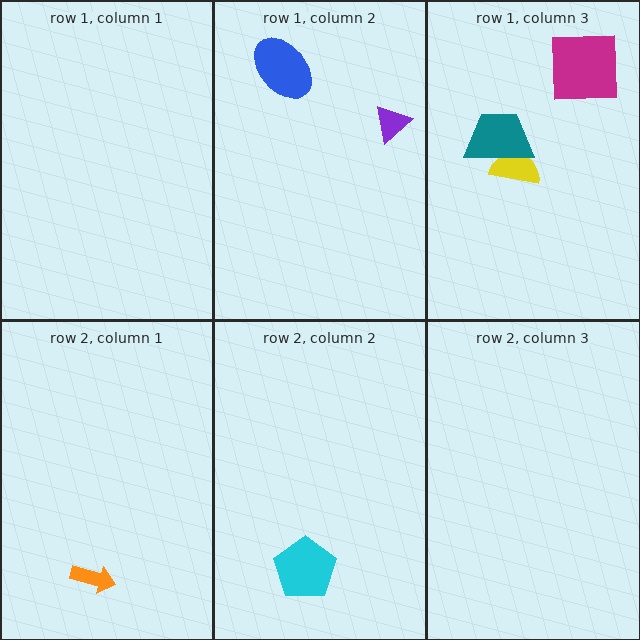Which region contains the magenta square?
The row 1, column 3 region.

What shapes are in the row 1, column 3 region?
The yellow semicircle, the teal trapezoid, the magenta square.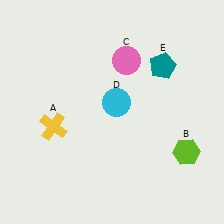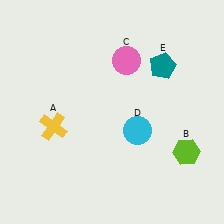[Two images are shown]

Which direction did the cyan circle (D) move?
The cyan circle (D) moved down.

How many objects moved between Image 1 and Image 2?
1 object moved between the two images.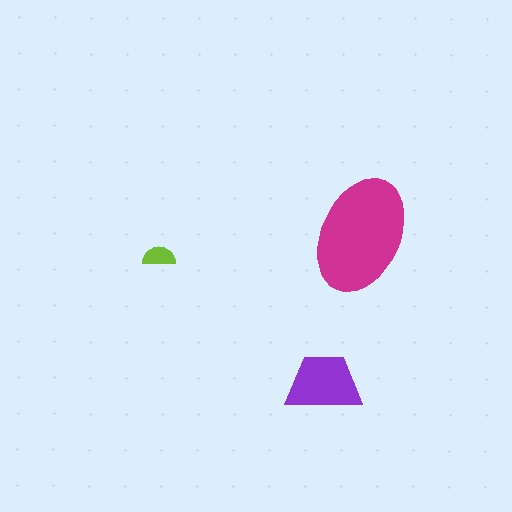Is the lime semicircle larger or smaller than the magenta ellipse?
Smaller.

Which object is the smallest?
The lime semicircle.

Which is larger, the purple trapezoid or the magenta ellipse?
The magenta ellipse.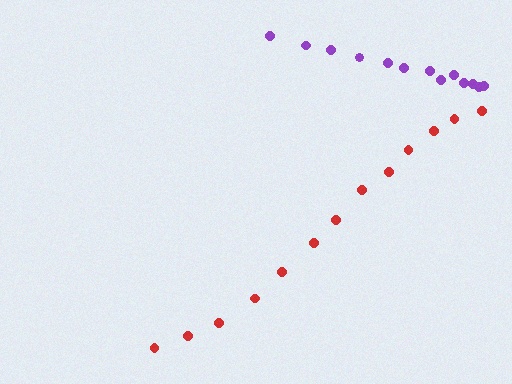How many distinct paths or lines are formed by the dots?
There are 2 distinct paths.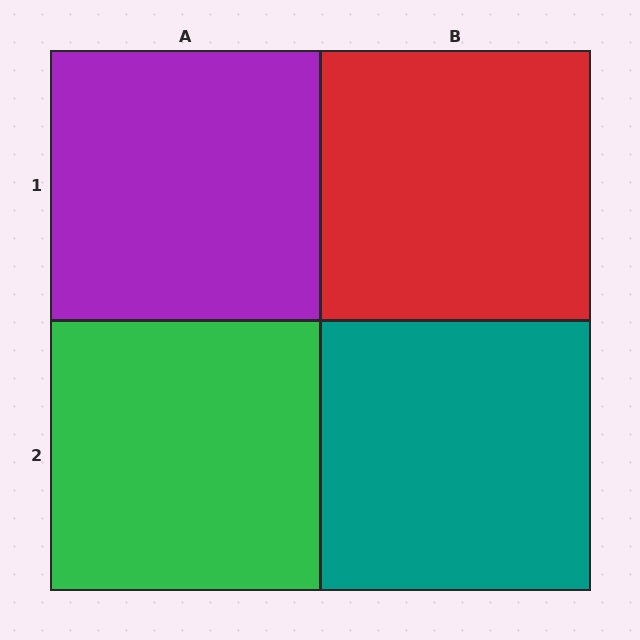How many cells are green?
1 cell is green.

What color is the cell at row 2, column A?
Green.